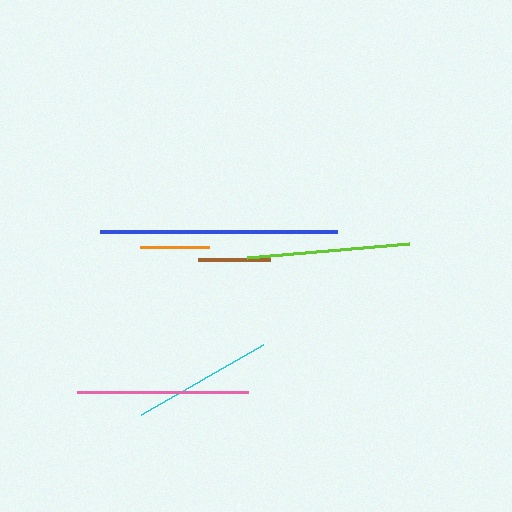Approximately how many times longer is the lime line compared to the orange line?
The lime line is approximately 2.3 times the length of the orange line.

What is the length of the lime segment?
The lime segment is approximately 162 pixels long.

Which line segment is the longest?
The blue line is the longest at approximately 237 pixels.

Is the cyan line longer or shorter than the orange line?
The cyan line is longer than the orange line.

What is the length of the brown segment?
The brown segment is approximately 71 pixels long.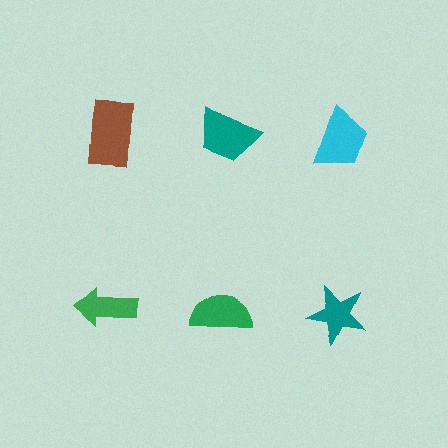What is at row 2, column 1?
A green arrow.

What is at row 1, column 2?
A teal trapezoid.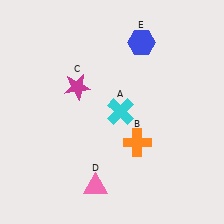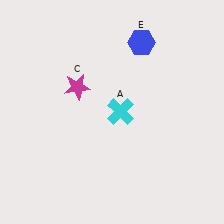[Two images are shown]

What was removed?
The pink triangle (D), the orange cross (B) were removed in Image 2.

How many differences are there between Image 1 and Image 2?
There are 2 differences between the two images.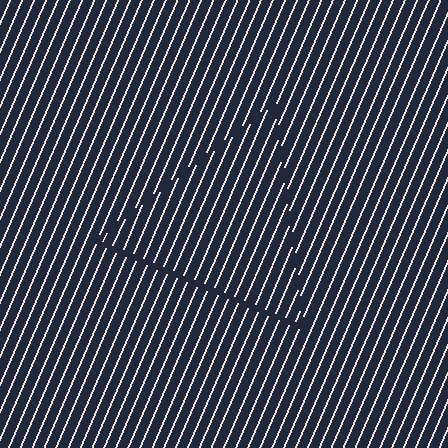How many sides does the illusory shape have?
3 sides — the line-ends trace a triangle.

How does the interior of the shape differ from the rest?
The interior of the shape contains the same grating, shifted by half a period — the contour is defined by the phase discontinuity where line-ends from the inner and outer gratings abut.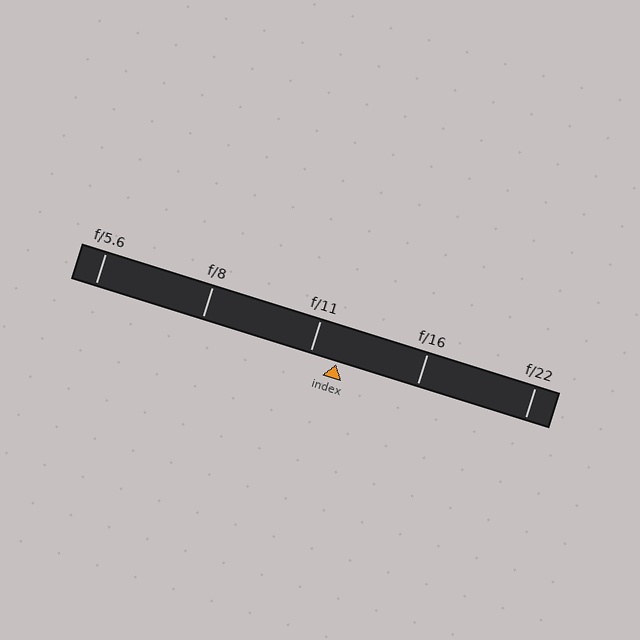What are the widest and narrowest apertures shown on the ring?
The widest aperture shown is f/5.6 and the narrowest is f/22.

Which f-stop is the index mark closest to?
The index mark is closest to f/11.